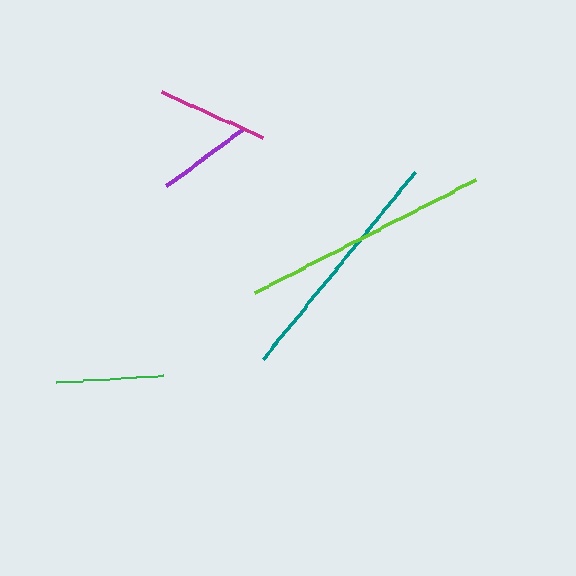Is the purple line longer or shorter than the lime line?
The lime line is longer than the purple line.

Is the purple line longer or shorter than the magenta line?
The magenta line is longer than the purple line.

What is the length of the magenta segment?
The magenta segment is approximately 111 pixels long.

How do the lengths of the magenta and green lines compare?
The magenta and green lines are approximately the same length.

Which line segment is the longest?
The lime line is the longest at approximately 248 pixels.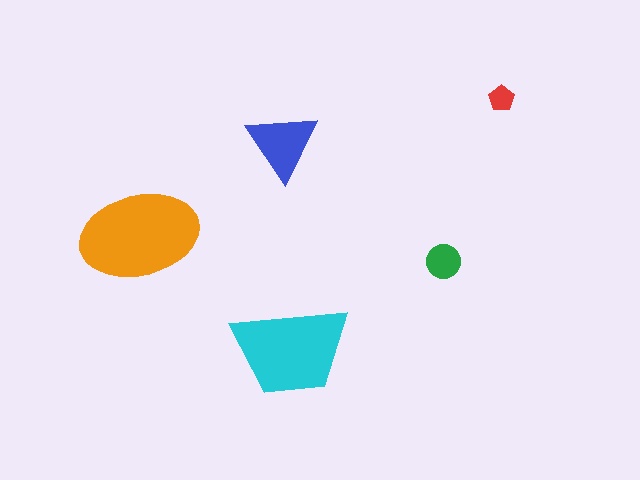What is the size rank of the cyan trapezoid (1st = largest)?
2nd.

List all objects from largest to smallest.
The orange ellipse, the cyan trapezoid, the blue triangle, the green circle, the red pentagon.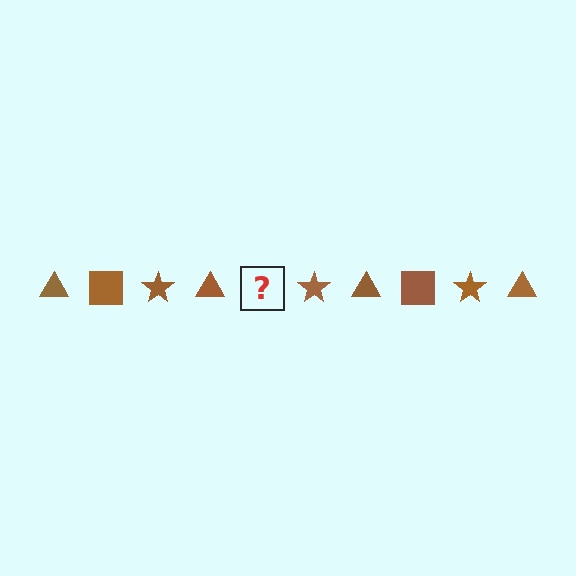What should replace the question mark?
The question mark should be replaced with a brown square.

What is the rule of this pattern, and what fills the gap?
The rule is that the pattern cycles through triangle, square, star shapes in brown. The gap should be filled with a brown square.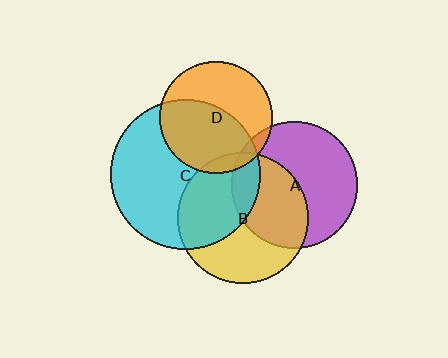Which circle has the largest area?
Circle C (cyan).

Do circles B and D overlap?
Yes.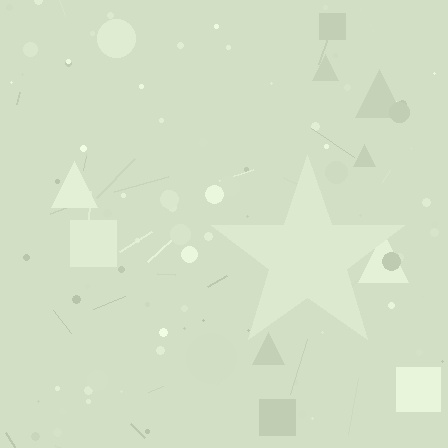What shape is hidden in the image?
A star is hidden in the image.